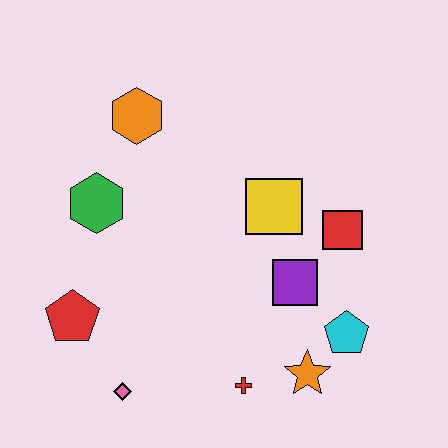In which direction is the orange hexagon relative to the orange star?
The orange hexagon is above the orange star.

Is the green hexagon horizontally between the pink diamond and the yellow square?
No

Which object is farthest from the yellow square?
The pink diamond is farthest from the yellow square.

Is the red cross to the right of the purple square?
No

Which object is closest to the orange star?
The cyan pentagon is closest to the orange star.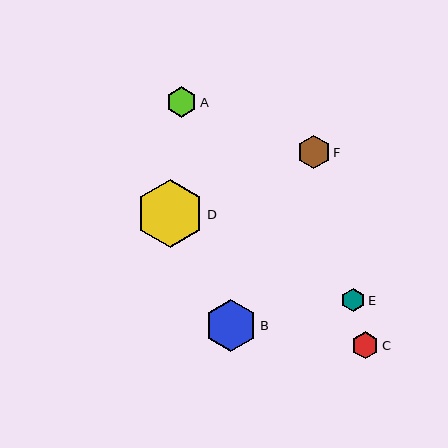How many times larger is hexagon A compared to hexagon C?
Hexagon A is approximately 1.1 times the size of hexagon C.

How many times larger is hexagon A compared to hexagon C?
Hexagon A is approximately 1.1 times the size of hexagon C.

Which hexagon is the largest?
Hexagon D is the largest with a size of approximately 68 pixels.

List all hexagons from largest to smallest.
From largest to smallest: D, B, F, A, C, E.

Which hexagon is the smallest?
Hexagon E is the smallest with a size of approximately 23 pixels.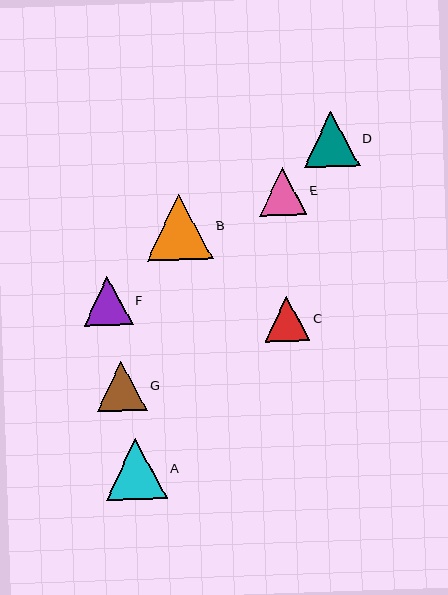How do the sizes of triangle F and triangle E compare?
Triangle F and triangle E are approximately the same size.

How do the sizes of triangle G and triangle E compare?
Triangle G and triangle E are approximately the same size.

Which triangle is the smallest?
Triangle C is the smallest with a size of approximately 45 pixels.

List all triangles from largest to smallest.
From largest to smallest: B, A, D, G, F, E, C.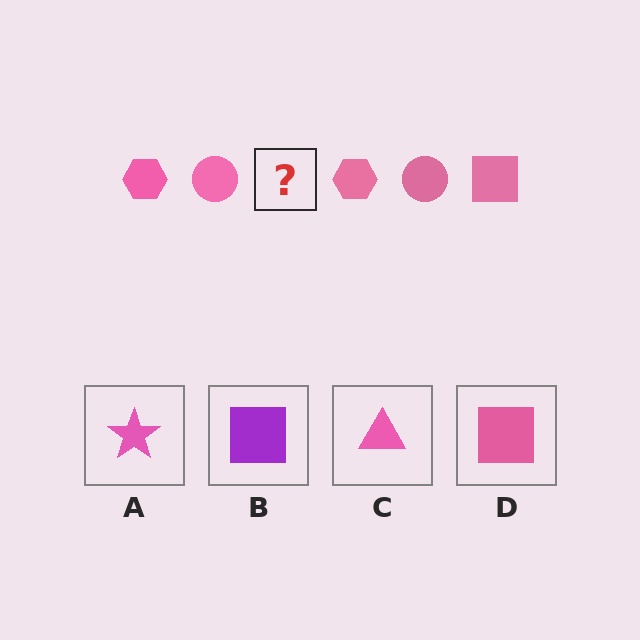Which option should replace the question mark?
Option D.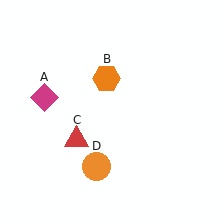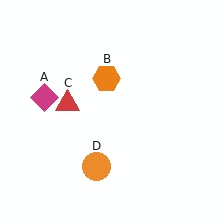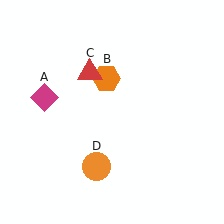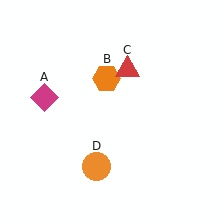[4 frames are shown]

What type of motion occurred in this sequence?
The red triangle (object C) rotated clockwise around the center of the scene.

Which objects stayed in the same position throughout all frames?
Magenta diamond (object A) and orange hexagon (object B) and orange circle (object D) remained stationary.